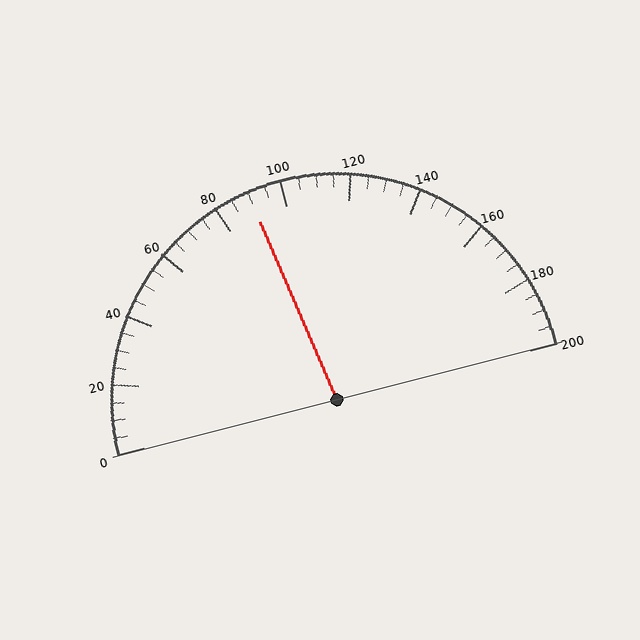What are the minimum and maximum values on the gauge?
The gauge ranges from 0 to 200.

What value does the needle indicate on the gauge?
The needle indicates approximately 90.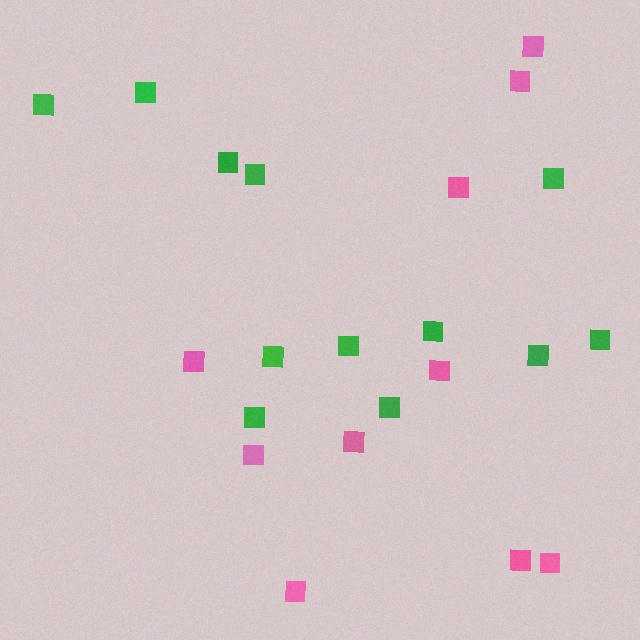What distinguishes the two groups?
There are 2 groups: one group of green squares (12) and one group of pink squares (10).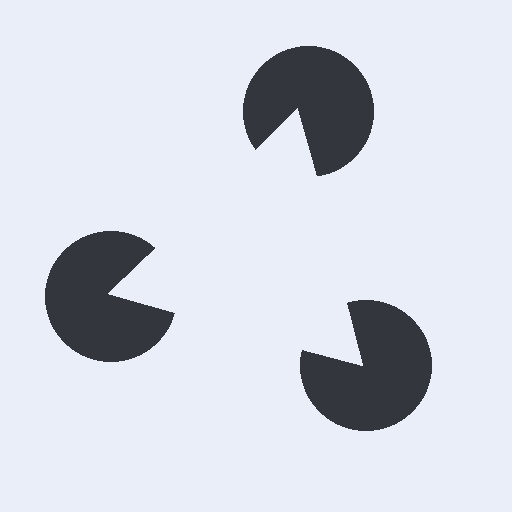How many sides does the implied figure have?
3 sides.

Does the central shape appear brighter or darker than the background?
It typically appears slightly brighter than the background, even though no actual brightness change is drawn.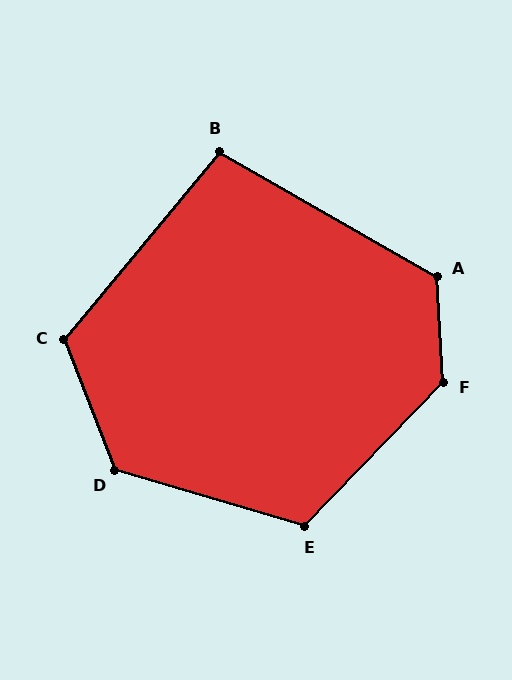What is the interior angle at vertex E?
Approximately 118 degrees (obtuse).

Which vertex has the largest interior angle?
F, at approximately 133 degrees.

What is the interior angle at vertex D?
Approximately 128 degrees (obtuse).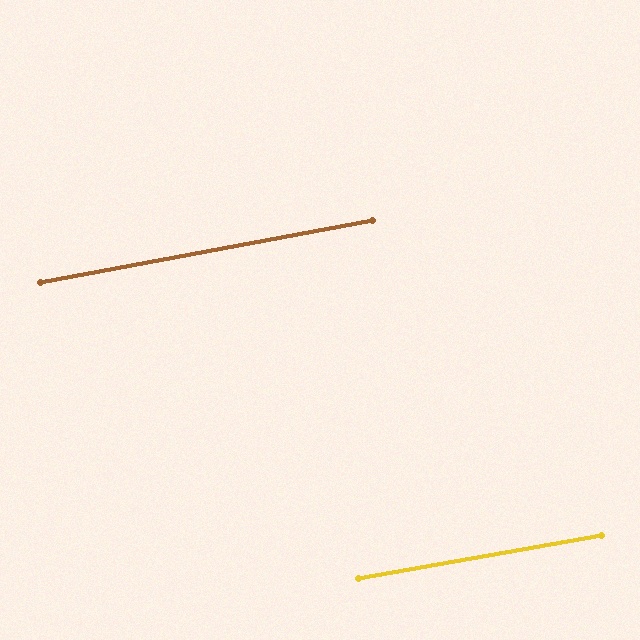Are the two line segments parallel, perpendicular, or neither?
Parallel — their directions differ by only 0.7°.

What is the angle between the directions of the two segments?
Approximately 1 degree.